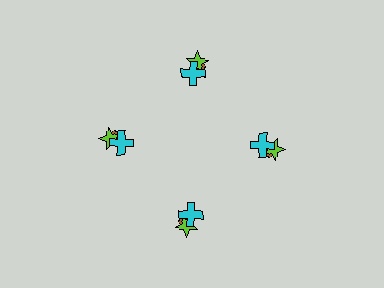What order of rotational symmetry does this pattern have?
This pattern has 4-fold rotational symmetry.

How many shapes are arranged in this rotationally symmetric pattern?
There are 12 shapes, arranged in 4 groups of 3.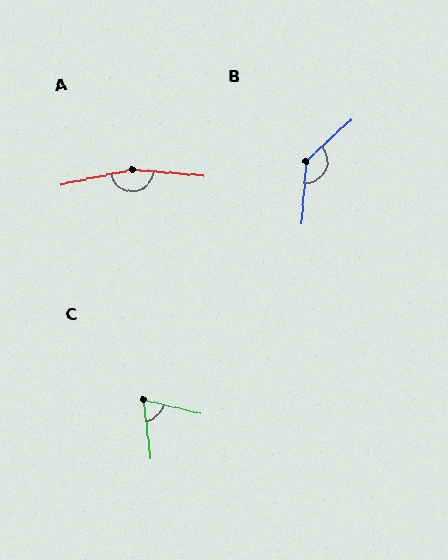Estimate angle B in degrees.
Approximately 136 degrees.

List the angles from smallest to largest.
C (69°), B (136°), A (164°).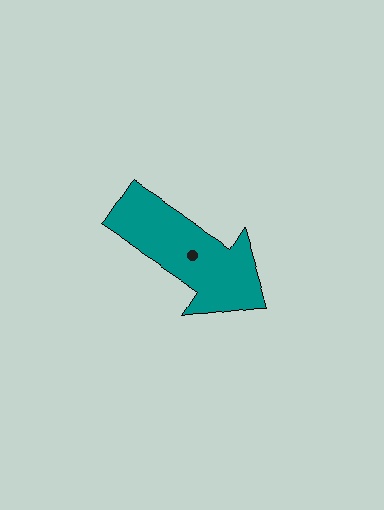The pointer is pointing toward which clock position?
Roughly 4 o'clock.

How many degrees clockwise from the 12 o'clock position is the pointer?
Approximately 123 degrees.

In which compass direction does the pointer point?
Southeast.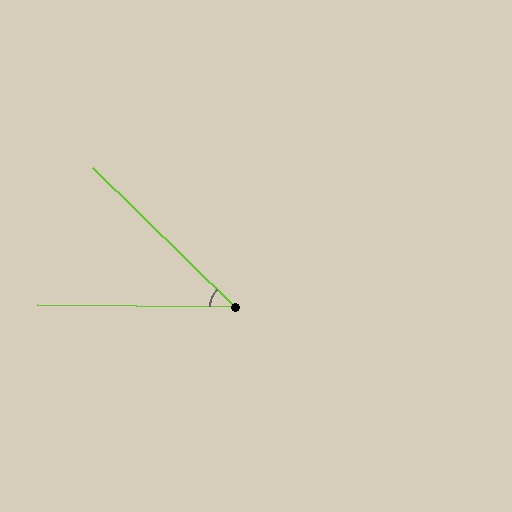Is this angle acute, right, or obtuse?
It is acute.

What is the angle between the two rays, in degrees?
Approximately 44 degrees.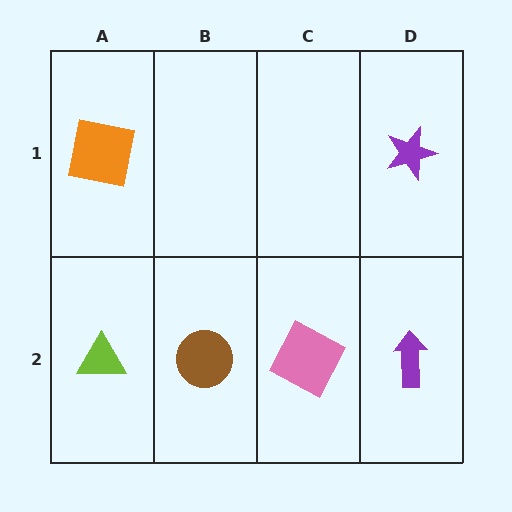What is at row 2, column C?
A pink square.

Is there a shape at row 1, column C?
No, that cell is empty.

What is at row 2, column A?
A lime triangle.